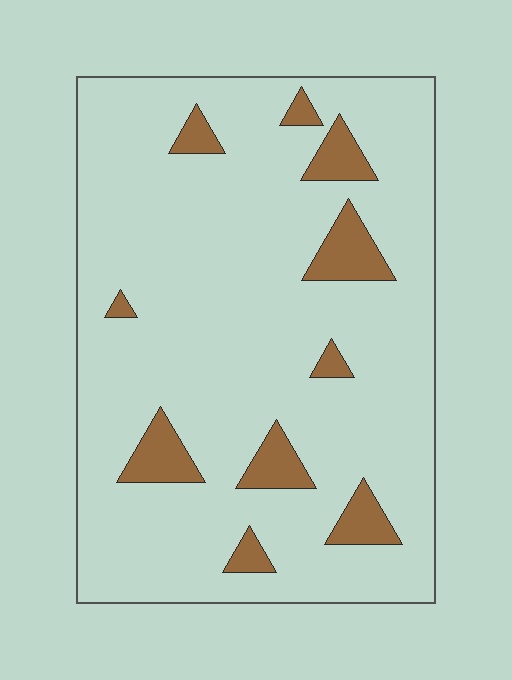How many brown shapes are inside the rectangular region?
10.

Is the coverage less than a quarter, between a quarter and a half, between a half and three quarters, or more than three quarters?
Less than a quarter.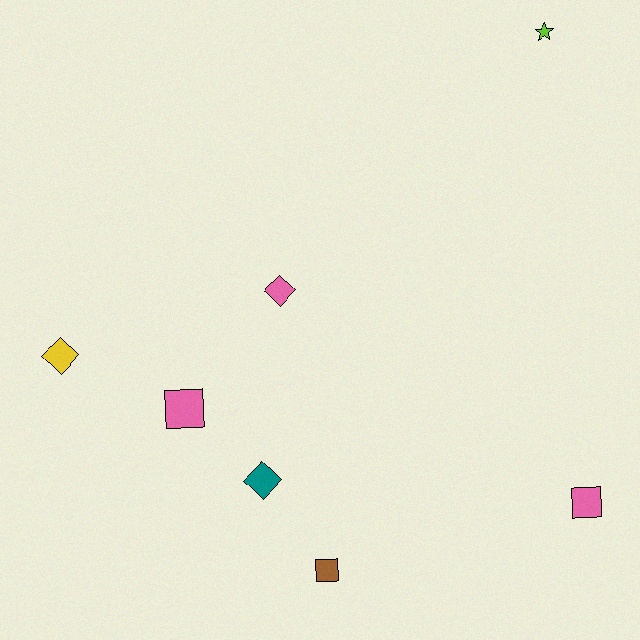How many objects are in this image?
There are 7 objects.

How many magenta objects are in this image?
There are no magenta objects.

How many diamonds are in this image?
There are 3 diamonds.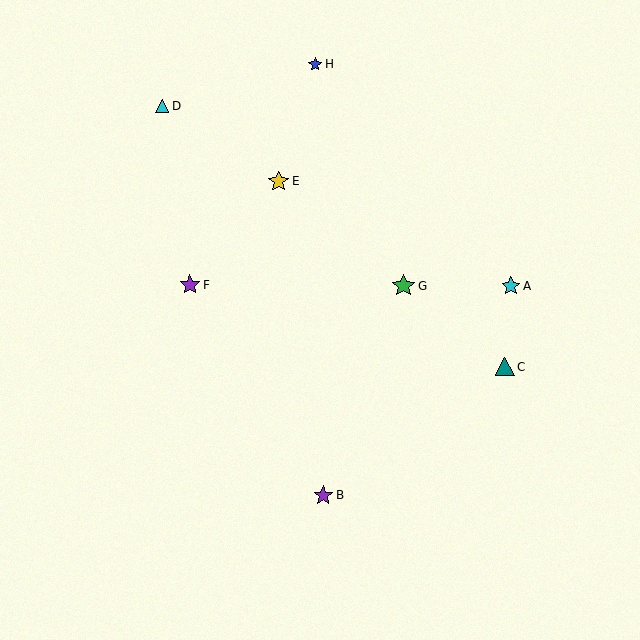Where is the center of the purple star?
The center of the purple star is at (190, 285).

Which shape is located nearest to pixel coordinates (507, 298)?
The cyan star (labeled A) at (511, 286) is nearest to that location.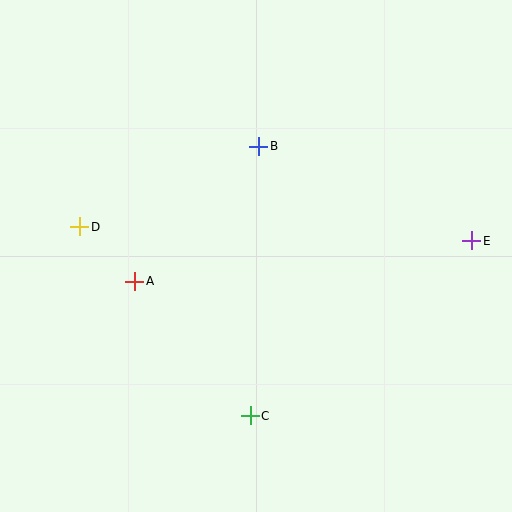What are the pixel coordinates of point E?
Point E is at (472, 241).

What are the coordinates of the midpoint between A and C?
The midpoint between A and C is at (192, 348).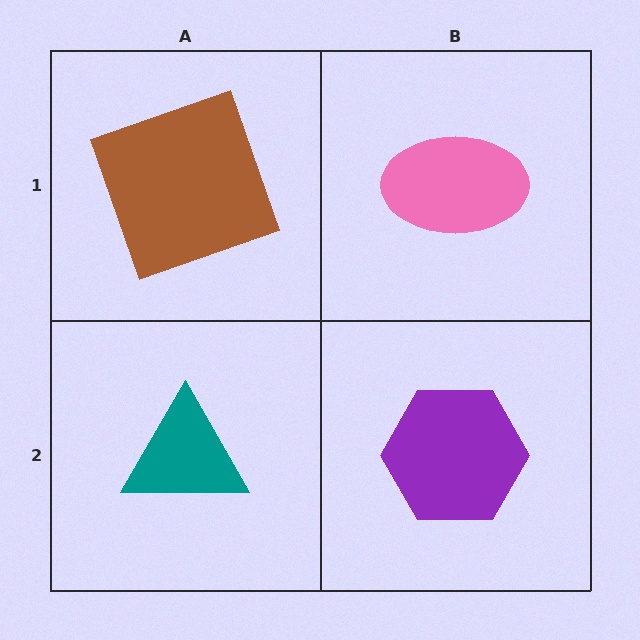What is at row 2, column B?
A purple hexagon.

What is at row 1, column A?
A brown square.